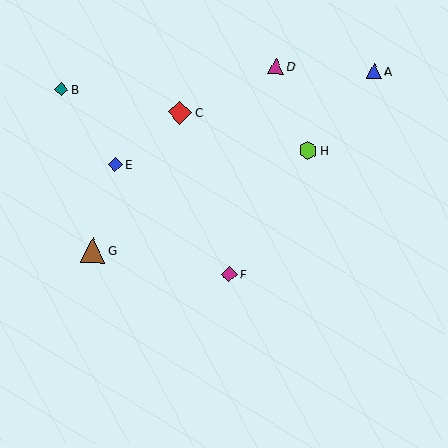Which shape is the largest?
The brown triangle (labeled G) is the largest.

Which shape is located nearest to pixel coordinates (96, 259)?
The brown triangle (labeled G) at (93, 250) is nearest to that location.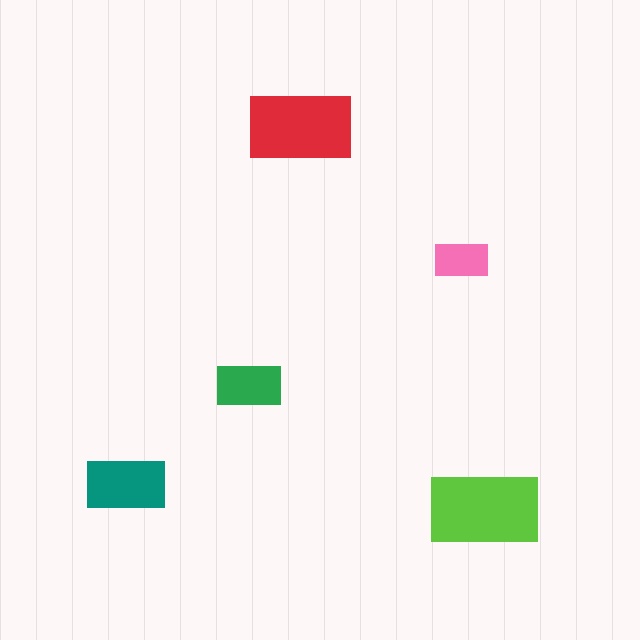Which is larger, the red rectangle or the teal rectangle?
The red one.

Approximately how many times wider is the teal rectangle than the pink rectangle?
About 1.5 times wider.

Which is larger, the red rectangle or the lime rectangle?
The lime one.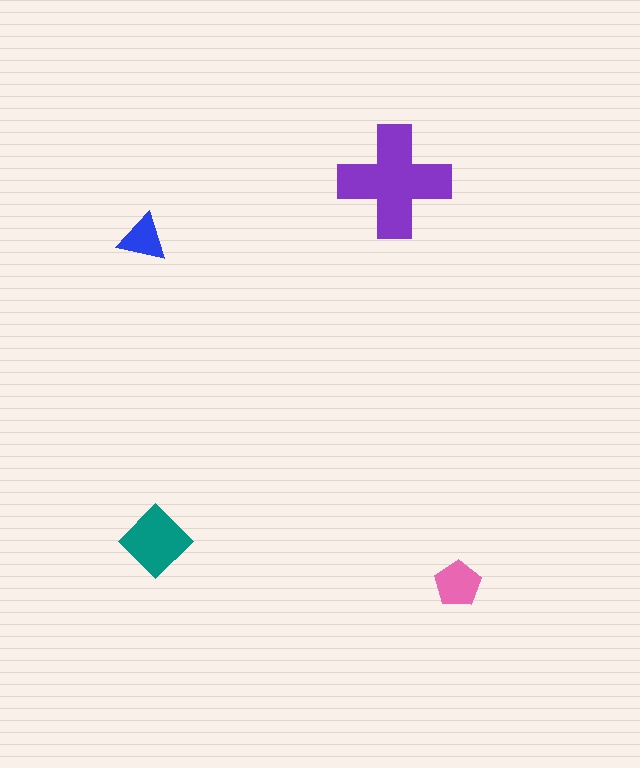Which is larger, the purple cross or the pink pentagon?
The purple cross.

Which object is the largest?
The purple cross.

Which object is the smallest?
The blue triangle.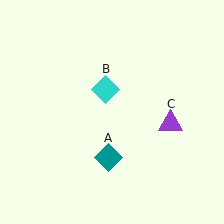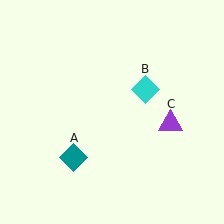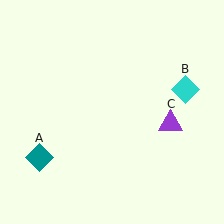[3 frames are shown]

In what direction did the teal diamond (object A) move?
The teal diamond (object A) moved left.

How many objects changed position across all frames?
2 objects changed position: teal diamond (object A), cyan diamond (object B).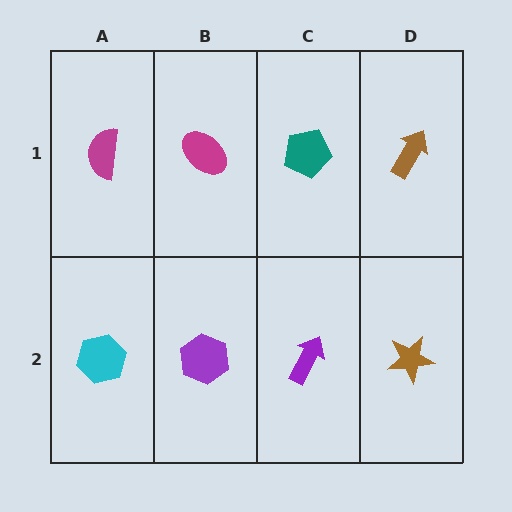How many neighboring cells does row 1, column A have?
2.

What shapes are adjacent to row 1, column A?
A cyan hexagon (row 2, column A), a magenta ellipse (row 1, column B).